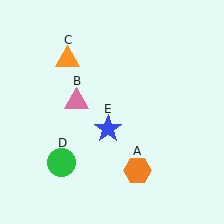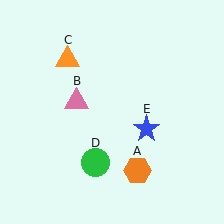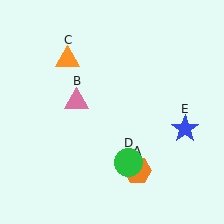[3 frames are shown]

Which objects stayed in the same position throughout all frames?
Orange hexagon (object A) and pink triangle (object B) and orange triangle (object C) remained stationary.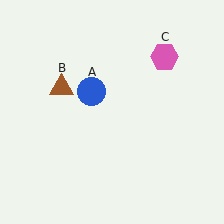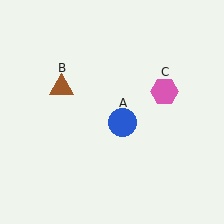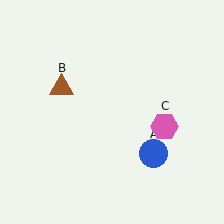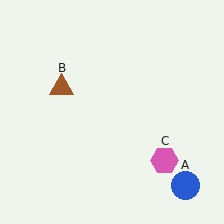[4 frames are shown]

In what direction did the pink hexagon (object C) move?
The pink hexagon (object C) moved down.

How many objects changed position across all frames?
2 objects changed position: blue circle (object A), pink hexagon (object C).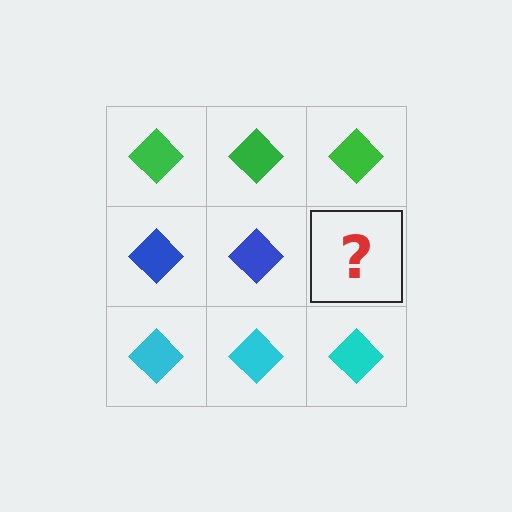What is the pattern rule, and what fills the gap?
The rule is that each row has a consistent color. The gap should be filled with a blue diamond.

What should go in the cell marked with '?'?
The missing cell should contain a blue diamond.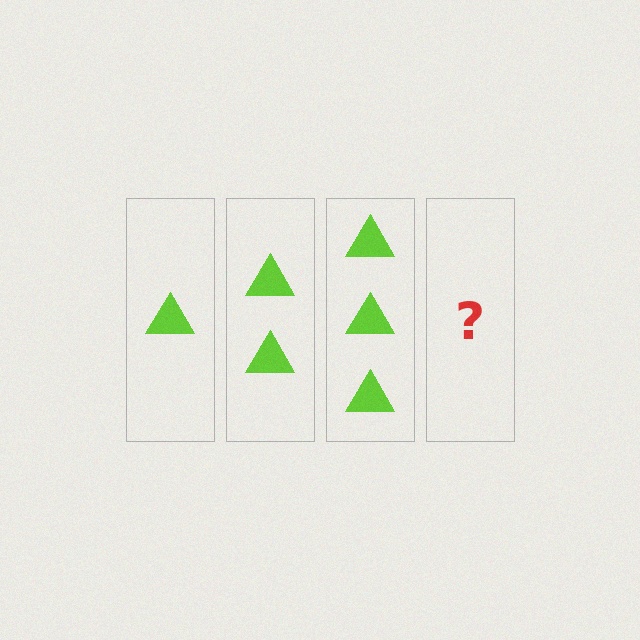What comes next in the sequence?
The next element should be 4 triangles.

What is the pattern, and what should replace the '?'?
The pattern is that each step adds one more triangle. The '?' should be 4 triangles.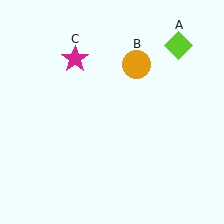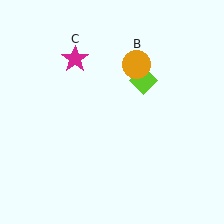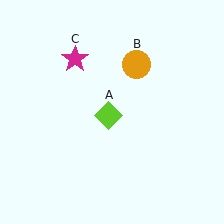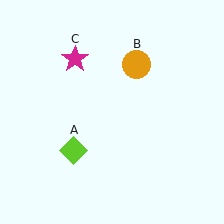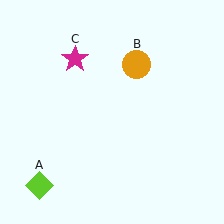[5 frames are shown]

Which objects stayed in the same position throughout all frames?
Orange circle (object B) and magenta star (object C) remained stationary.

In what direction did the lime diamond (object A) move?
The lime diamond (object A) moved down and to the left.